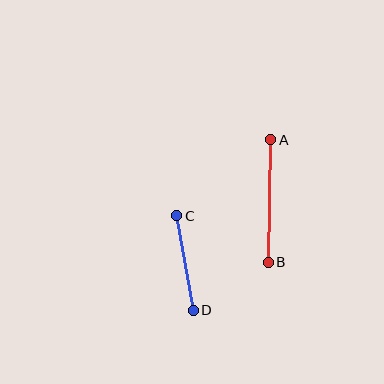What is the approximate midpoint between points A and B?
The midpoint is at approximately (270, 201) pixels.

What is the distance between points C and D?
The distance is approximately 96 pixels.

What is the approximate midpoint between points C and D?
The midpoint is at approximately (185, 263) pixels.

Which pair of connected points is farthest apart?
Points A and B are farthest apart.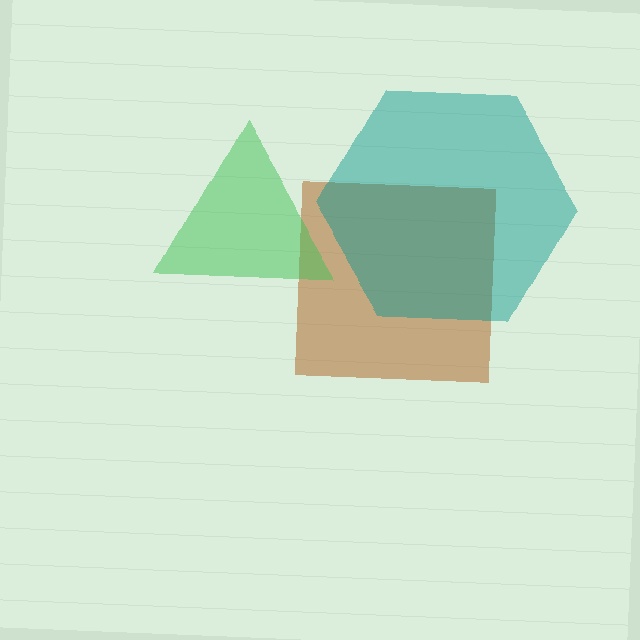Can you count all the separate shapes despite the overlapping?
Yes, there are 3 separate shapes.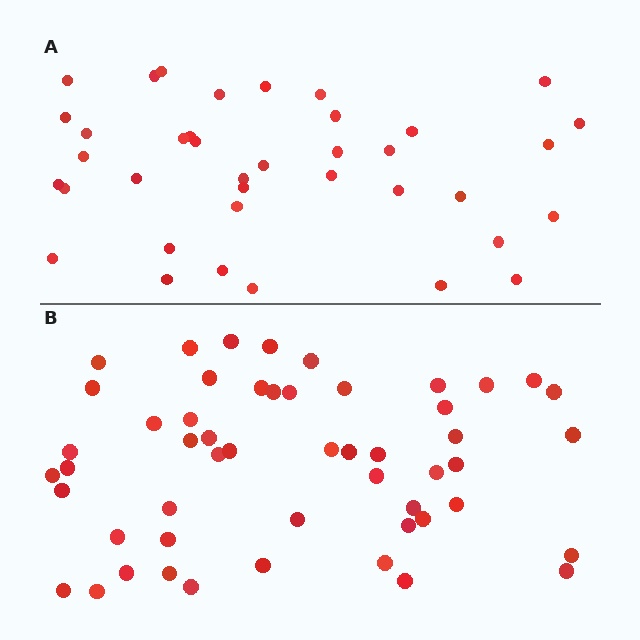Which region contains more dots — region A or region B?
Region B (the bottom region) has more dots.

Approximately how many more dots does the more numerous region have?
Region B has approximately 15 more dots than region A.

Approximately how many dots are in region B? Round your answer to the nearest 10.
About 50 dots. (The exact count is 52, which rounds to 50.)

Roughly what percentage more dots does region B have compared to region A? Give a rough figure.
About 35% more.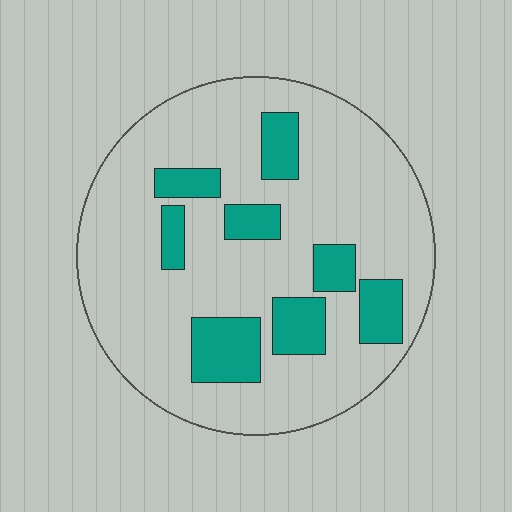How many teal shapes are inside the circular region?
8.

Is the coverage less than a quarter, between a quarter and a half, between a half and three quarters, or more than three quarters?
Less than a quarter.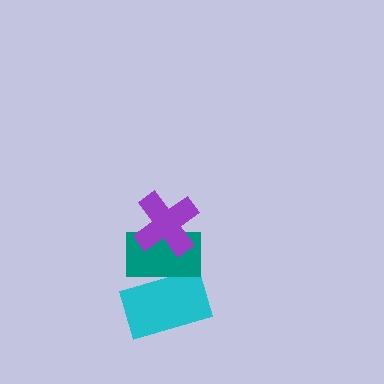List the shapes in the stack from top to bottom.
From top to bottom: the purple cross, the teal rectangle, the cyan rectangle.